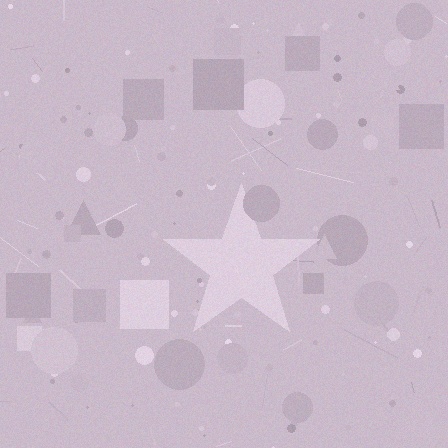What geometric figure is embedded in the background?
A star is embedded in the background.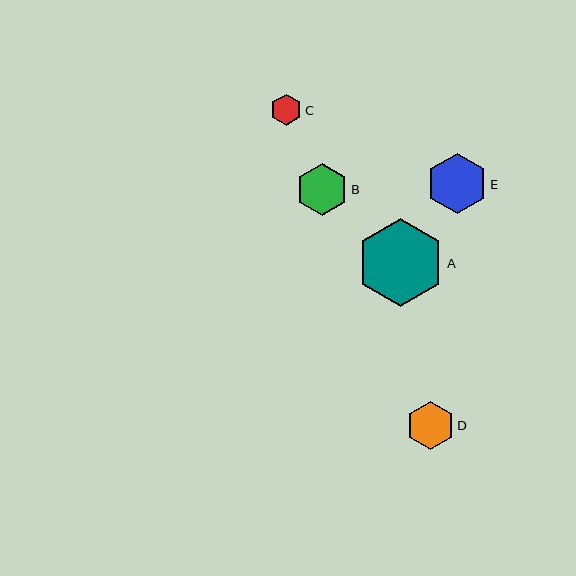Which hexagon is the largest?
Hexagon A is the largest with a size of approximately 88 pixels.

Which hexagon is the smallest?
Hexagon C is the smallest with a size of approximately 32 pixels.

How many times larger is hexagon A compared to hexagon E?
Hexagon A is approximately 1.5 times the size of hexagon E.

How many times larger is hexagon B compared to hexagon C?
Hexagon B is approximately 1.7 times the size of hexagon C.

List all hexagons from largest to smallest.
From largest to smallest: A, E, B, D, C.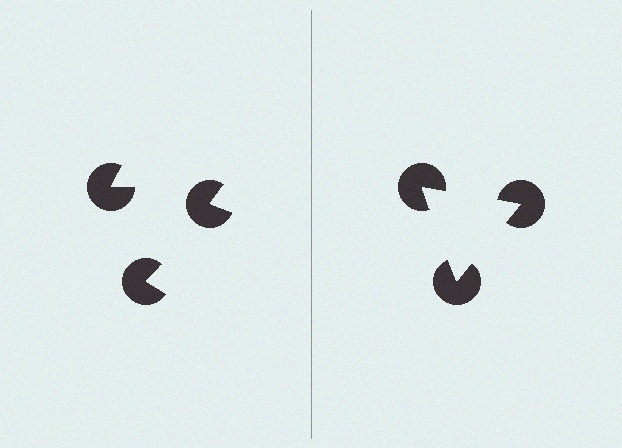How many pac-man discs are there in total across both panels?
6 — 3 on each side.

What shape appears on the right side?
An illusory triangle.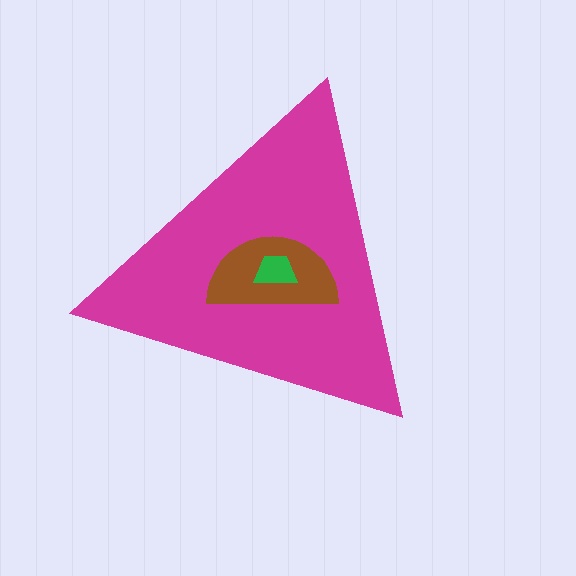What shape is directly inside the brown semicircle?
The green trapezoid.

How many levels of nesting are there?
3.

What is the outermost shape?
The magenta triangle.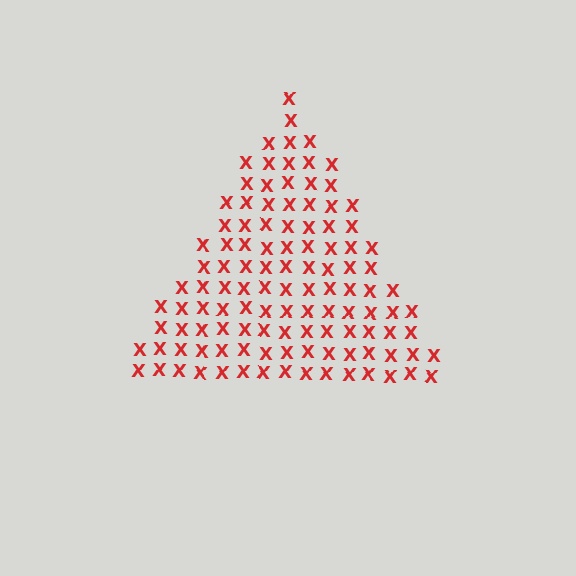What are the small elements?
The small elements are letter X's.